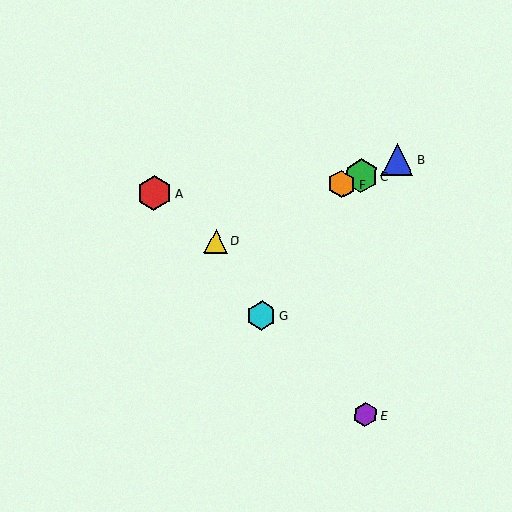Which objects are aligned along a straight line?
Objects B, C, D, F are aligned along a straight line.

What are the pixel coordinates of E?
Object E is at (365, 415).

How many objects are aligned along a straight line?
4 objects (B, C, D, F) are aligned along a straight line.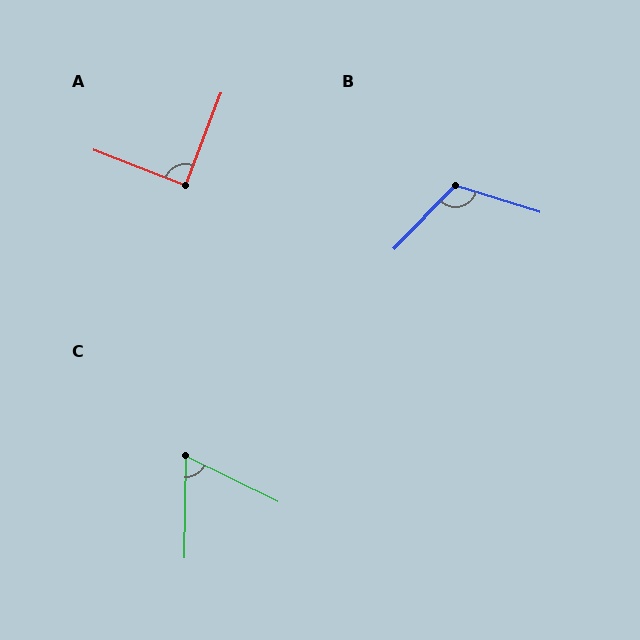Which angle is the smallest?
C, at approximately 65 degrees.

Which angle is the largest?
B, at approximately 117 degrees.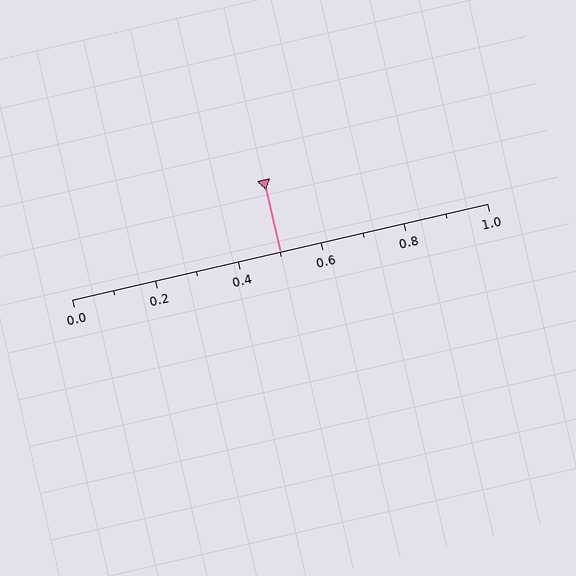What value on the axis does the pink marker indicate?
The marker indicates approximately 0.5.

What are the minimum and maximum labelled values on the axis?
The axis runs from 0.0 to 1.0.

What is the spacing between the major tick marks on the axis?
The major ticks are spaced 0.2 apart.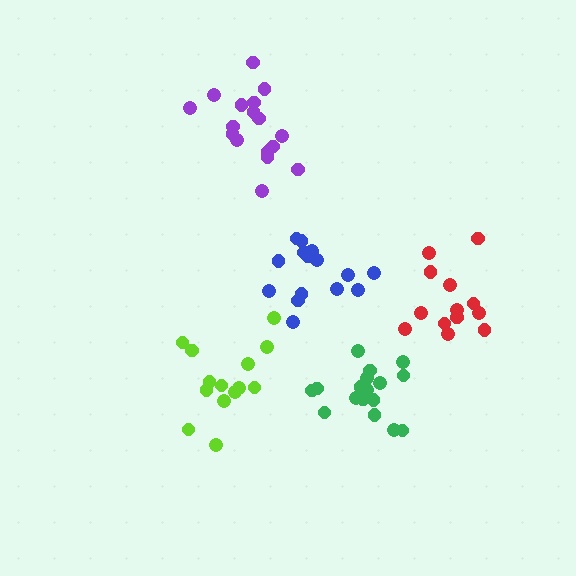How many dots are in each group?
Group 1: 15 dots, Group 2: 13 dots, Group 3: 17 dots, Group 4: 17 dots, Group 5: 14 dots (76 total).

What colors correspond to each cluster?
The clusters are colored: blue, red, green, purple, lime.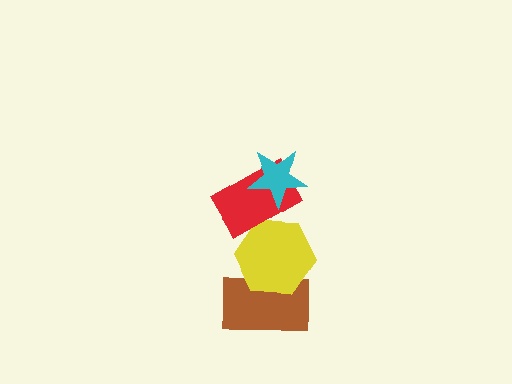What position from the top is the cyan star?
The cyan star is 1st from the top.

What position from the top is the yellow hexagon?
The yellow hexagon is 3rd from the top.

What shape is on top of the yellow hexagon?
The red rectangle is on top of the yellow hexagon.